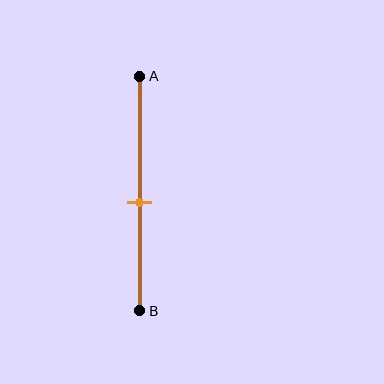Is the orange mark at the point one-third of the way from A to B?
No, the mark is at about 55% from A, not at the 33% one-third point.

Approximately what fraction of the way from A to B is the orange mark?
The orange mark is approximately 55% of the way from A to B.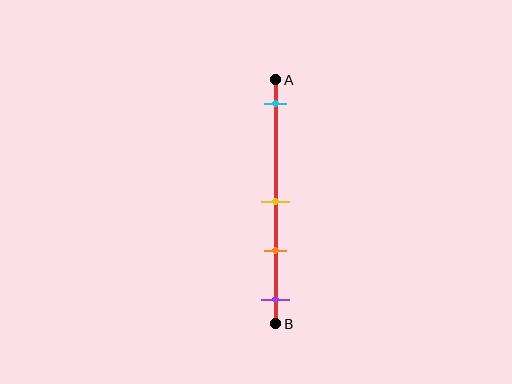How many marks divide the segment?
There are 4 marks dividing the segment.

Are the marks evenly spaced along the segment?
No, the marks are not evenly spaced.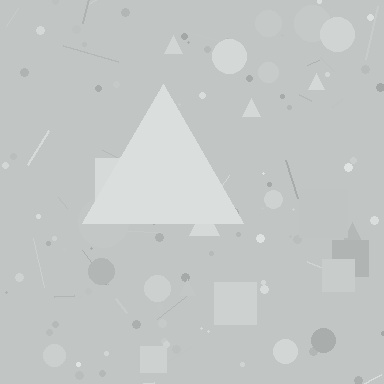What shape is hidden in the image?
A triangle is hidden in the image.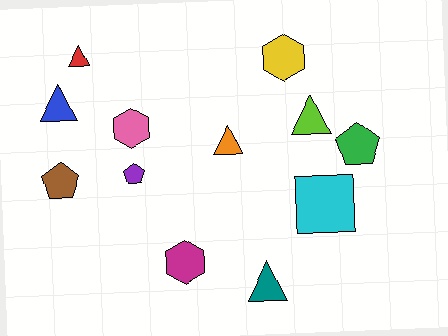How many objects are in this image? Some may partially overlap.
There are 12 objects.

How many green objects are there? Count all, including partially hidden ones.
There is 1 green object.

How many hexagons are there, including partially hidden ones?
There are 3 hexagons.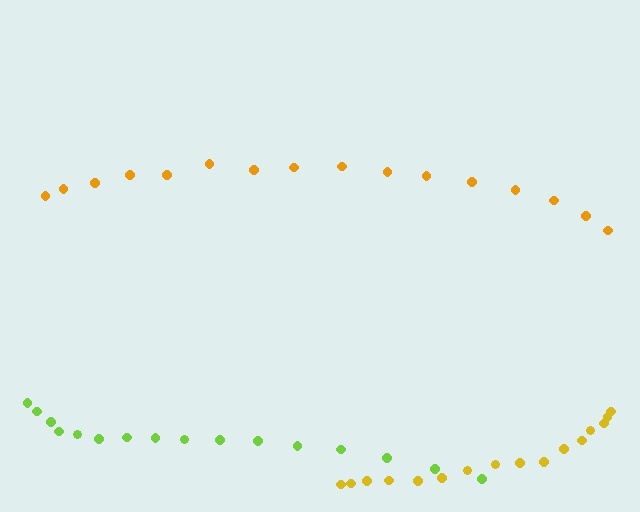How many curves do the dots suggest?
There are 3 distinct paths.